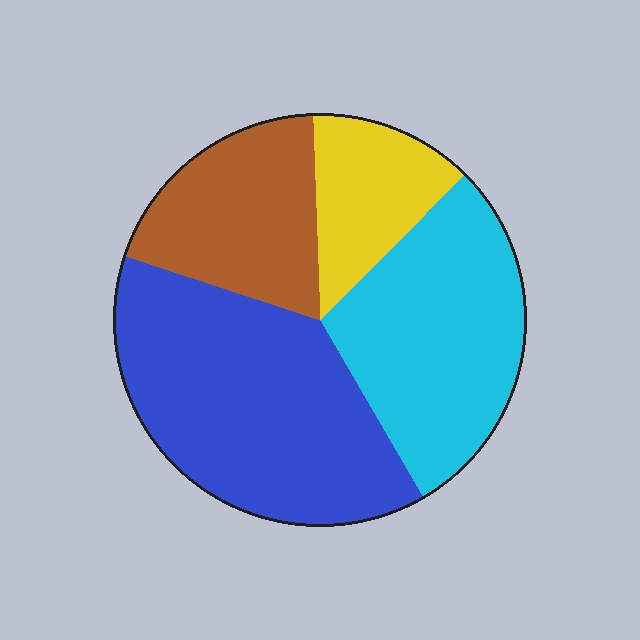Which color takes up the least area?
Yellow, at roughly 15%.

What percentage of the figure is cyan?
Cyan covers 29% of the figure.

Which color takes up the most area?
Blue, at roughly 40%.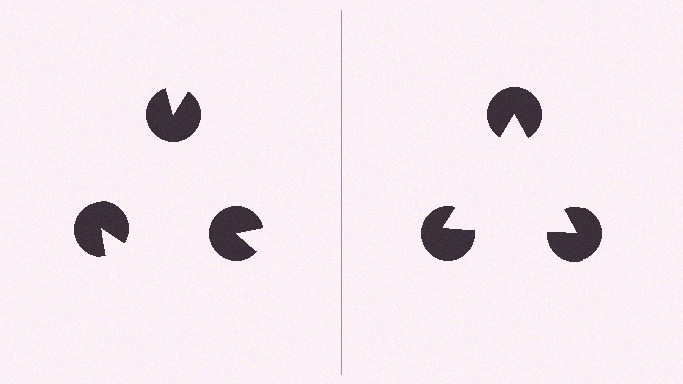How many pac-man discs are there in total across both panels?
6 — 3 on each side.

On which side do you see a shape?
An illusory triangle appears on the right side. On the left side the wedge cuts are rotated, so no coherent shape forms.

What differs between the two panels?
The pac-man discs are positioned identically on both sides; only the wedge orientations differ. On the right they align to a triangle; on the left they are misaligned.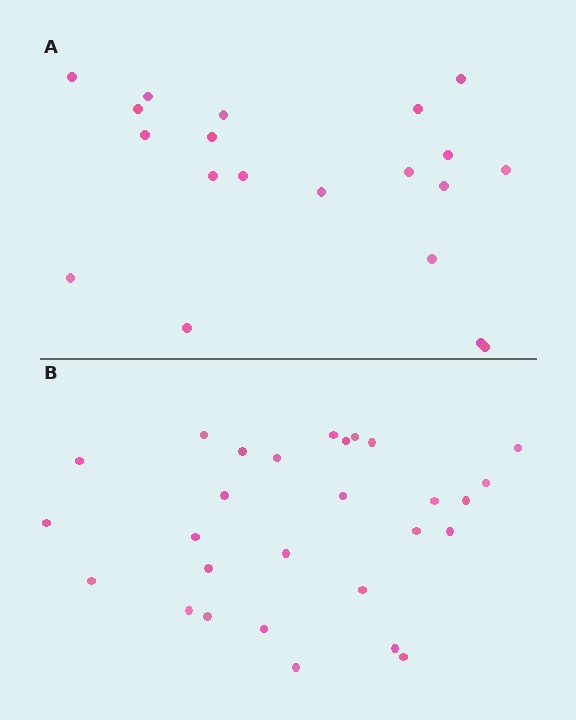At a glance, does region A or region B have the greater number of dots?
Region B (the bottom region) has more dots.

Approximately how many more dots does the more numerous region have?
Region B has roughly 8 or so more dots than region A.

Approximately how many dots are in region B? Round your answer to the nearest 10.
About 30 dots. (The exact count is 28, which rounds to 30.)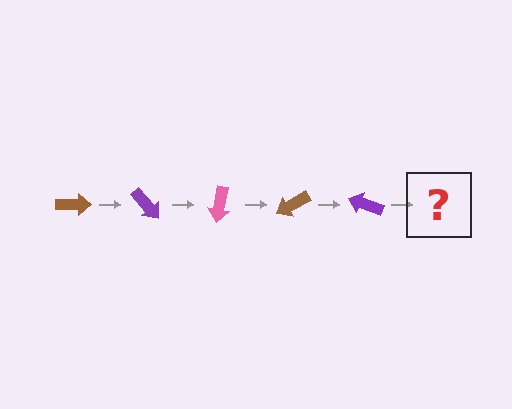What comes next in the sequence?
The next element should be a pink arrow, rotated 250 degrees from the start.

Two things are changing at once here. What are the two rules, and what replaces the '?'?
The two rules are that it rotates 50 degrees each step and the color cycles through brown, purple, and pink. The '?' should be a pink arrow, rotated 250 degrees from the start.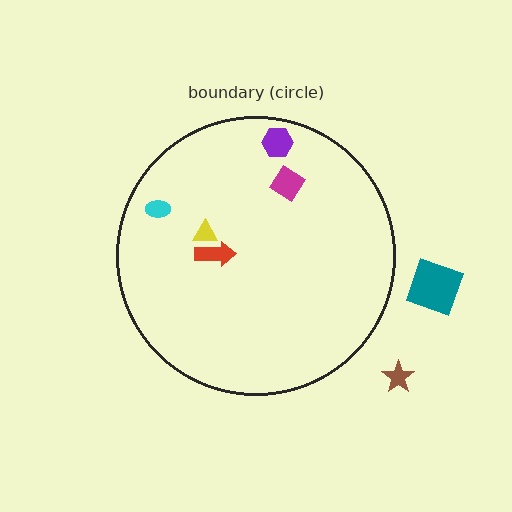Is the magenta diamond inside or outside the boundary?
Inside.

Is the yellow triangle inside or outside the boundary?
Inside.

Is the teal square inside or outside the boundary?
Outside.